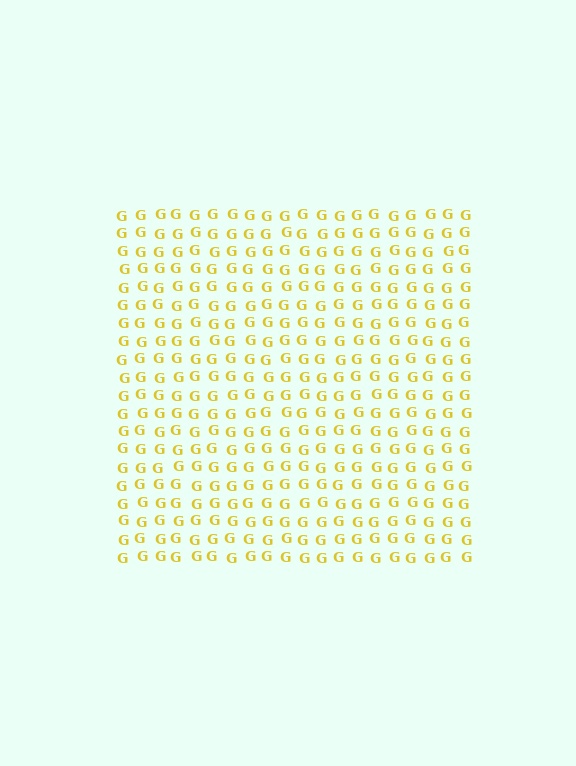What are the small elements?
The small elements are letter G's.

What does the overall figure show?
The overall figure shows a square.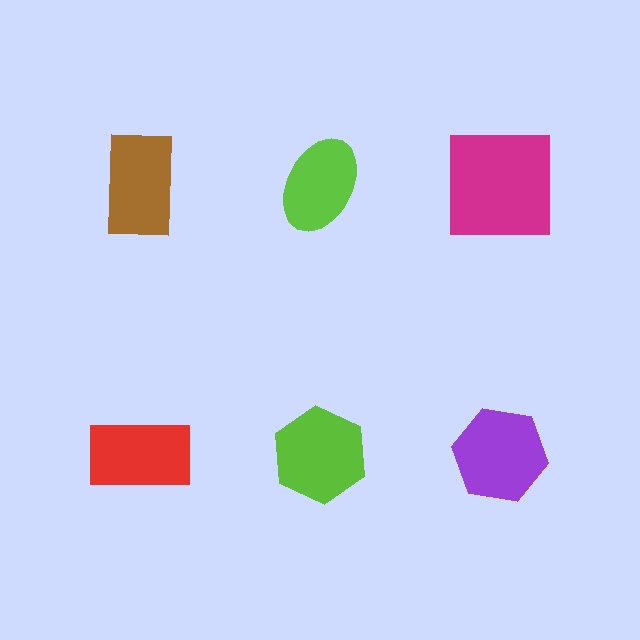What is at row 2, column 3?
A purple hexagon.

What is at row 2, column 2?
A lime hexagon.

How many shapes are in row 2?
3 shapes.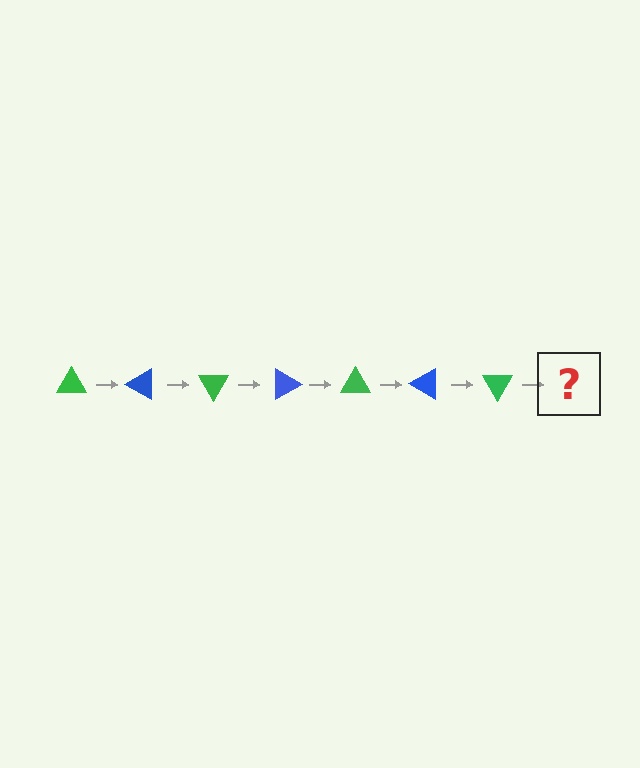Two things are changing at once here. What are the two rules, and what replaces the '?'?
The two rules are that it rotates 30 degrees each step and the color cycles through green and blue. The '?' should be a blue triangle, rotated 210 degrees from the start.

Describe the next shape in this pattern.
It should be a blue triangle, rotated 210 degrees from the start.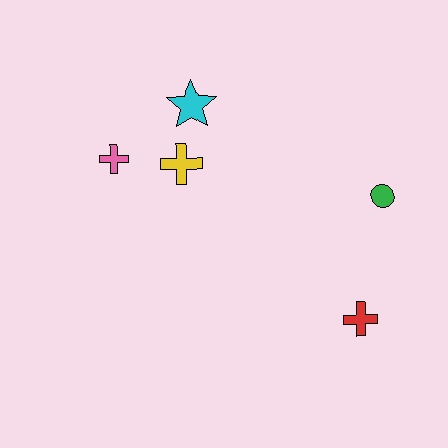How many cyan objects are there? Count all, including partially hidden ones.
There is 1 cyan object.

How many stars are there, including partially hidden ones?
There is 1 star.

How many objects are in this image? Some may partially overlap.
There are 5 objects.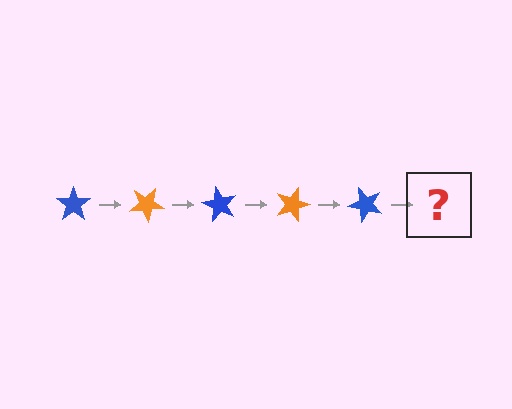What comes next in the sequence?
The next element should be an orange star, rotated 150 degrees from the start.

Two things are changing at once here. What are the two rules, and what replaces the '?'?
The two rules are that it rotates 30 degrees each step and the color cycles through blue and orange. The '?' should be an orange star, rotated 150 degrees from the start.